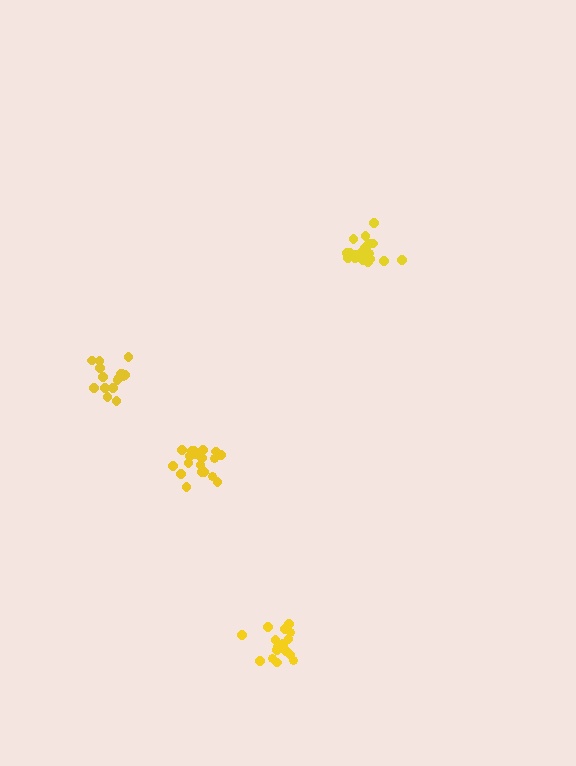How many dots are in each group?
Group 1: 20 dots, Group 2: 20 dots, Group 3: 18 dots, Group 4: 16 dots (74 total).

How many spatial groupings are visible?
There are 4 spatial groupings.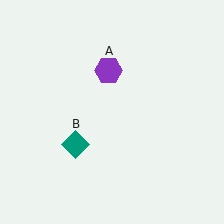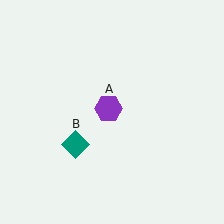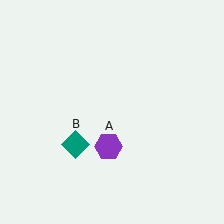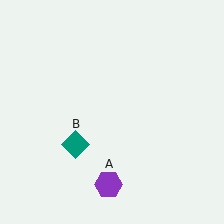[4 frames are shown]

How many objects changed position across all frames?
1 object changed position: purple hexagon (object A).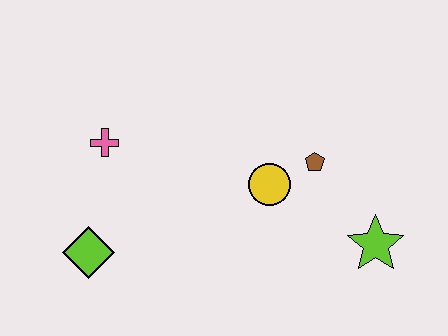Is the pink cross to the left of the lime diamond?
No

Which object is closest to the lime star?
The brown pentagon is closest to the lime star.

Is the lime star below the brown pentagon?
Yes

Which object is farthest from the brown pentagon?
The lime diamond is farthest from the brown pentagon.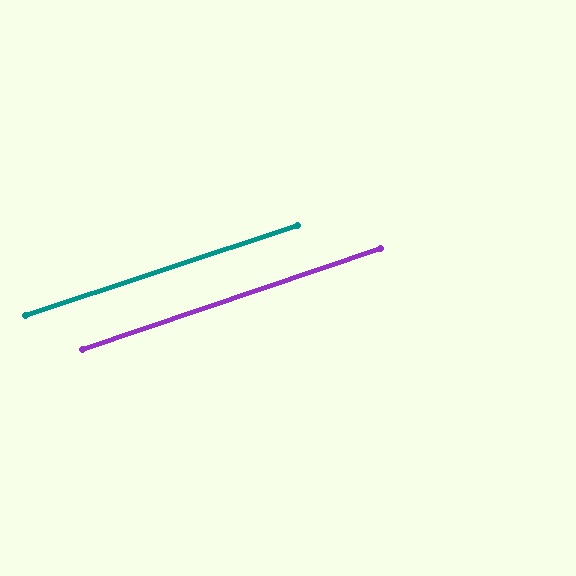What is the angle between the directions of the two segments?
Approximately 1 degree.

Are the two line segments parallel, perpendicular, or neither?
Parallel — their directions differ by only 0.5°.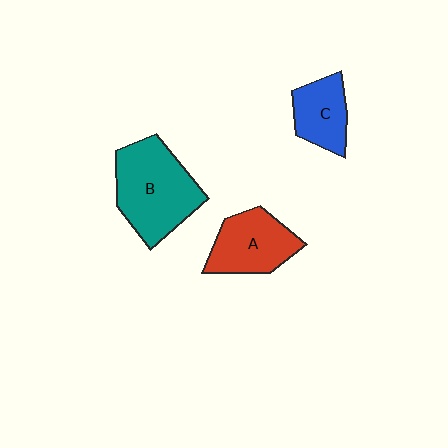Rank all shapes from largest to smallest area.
From largest to smallest: B (teal), A (red), C (blue).